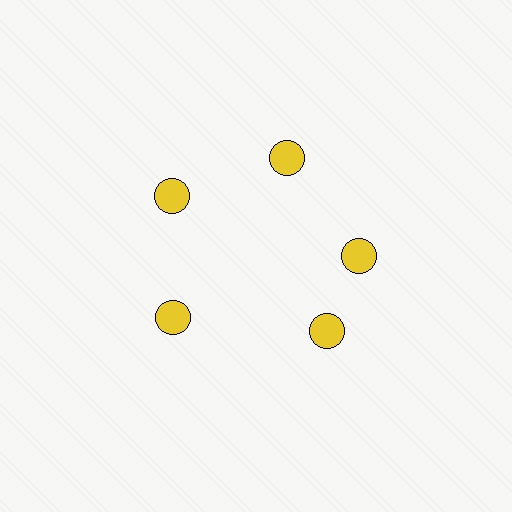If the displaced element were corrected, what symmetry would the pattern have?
It would have 5-fold rotational symmetry — the pattern would map onto itself every 72 degrees.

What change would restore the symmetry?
The symmetry would be restored by rotating it back into even spacing with its neighbors so that all 5 circles sit at equal angles and equal distance from the center.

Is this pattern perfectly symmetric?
No. The 5 yellow circles are arranged in a ring, but one element near the 5 o'clock position is rotated out of alignment along the ring, breaking the 5-fold rotational symmetry.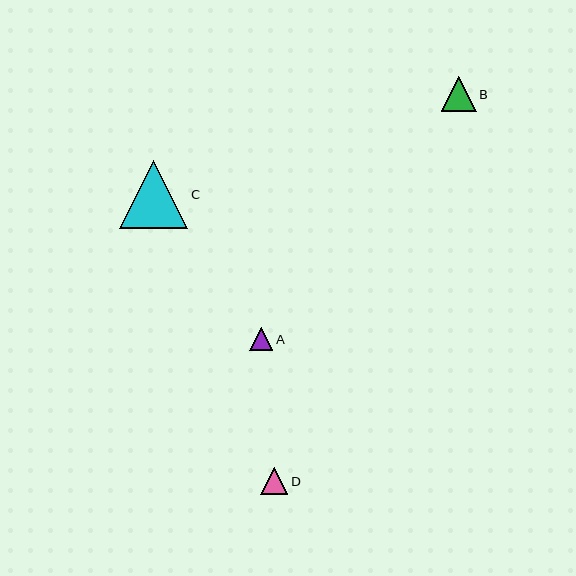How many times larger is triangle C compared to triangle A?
Triangle C is approximately 3.0 times the size of triangle A.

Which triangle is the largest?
Triangle C is the largest with a size of approximately 68 pixels.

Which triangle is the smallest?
Triangle A is the smallest with a size of approximately 23 pixels.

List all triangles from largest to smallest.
From largest to smallest: C, B, D, A.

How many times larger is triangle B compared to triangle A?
Triangle B is approximately 1.5 times the size of triangle A.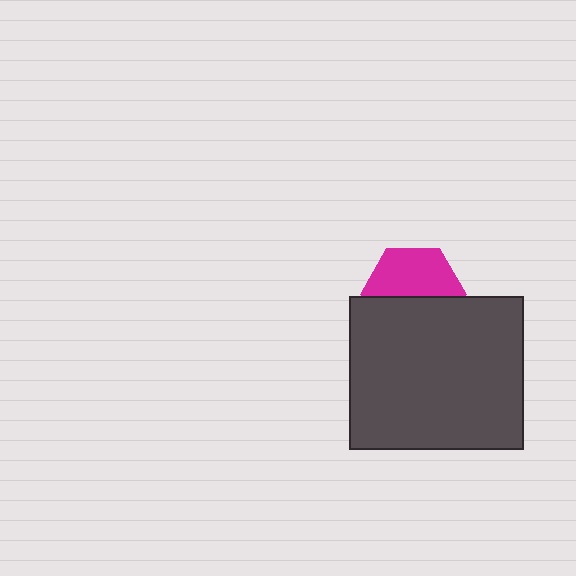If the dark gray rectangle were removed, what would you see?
You would see the complete magenta hexagon.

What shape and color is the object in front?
The object in front is a dark gray rectangle.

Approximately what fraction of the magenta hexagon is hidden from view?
Roughly 49% of the magenta hexagon is hidden behind the dark gray rectangle.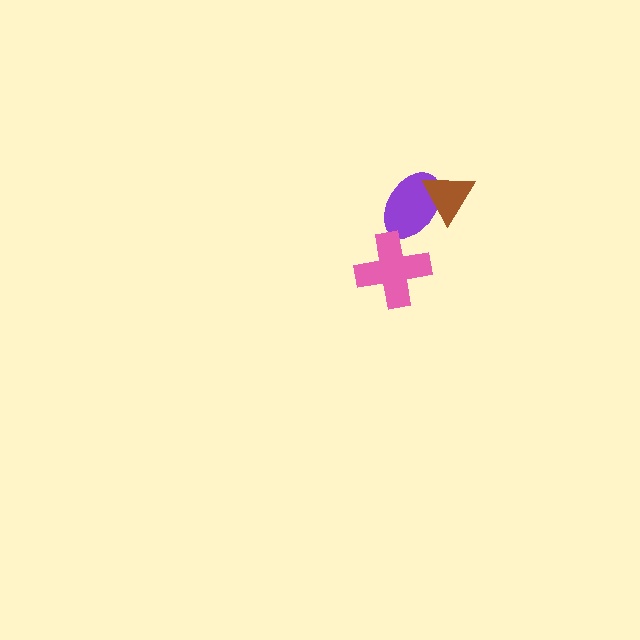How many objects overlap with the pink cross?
0 objects overlap with the pink cross.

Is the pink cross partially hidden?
No, no other shape covers it.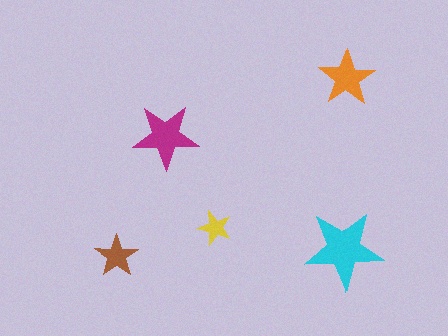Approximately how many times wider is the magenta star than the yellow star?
About 2 times wider.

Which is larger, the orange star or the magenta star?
The magenta one.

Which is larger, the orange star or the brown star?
The orange one.